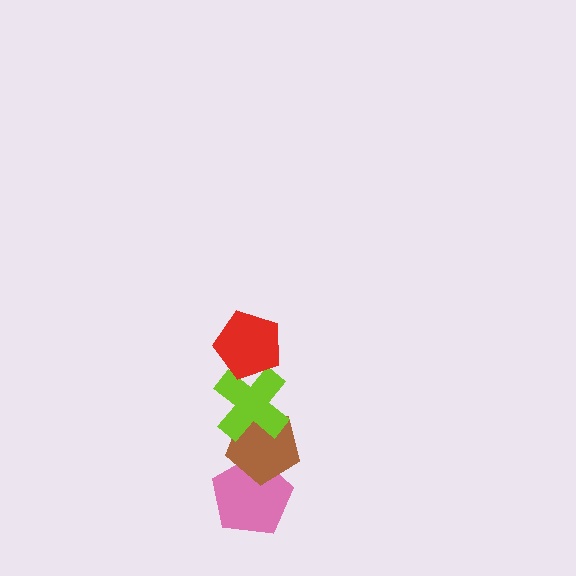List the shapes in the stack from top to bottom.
From top to bottom: the red pentagon, the lime cross, the brown pentagon, the pink pentagon.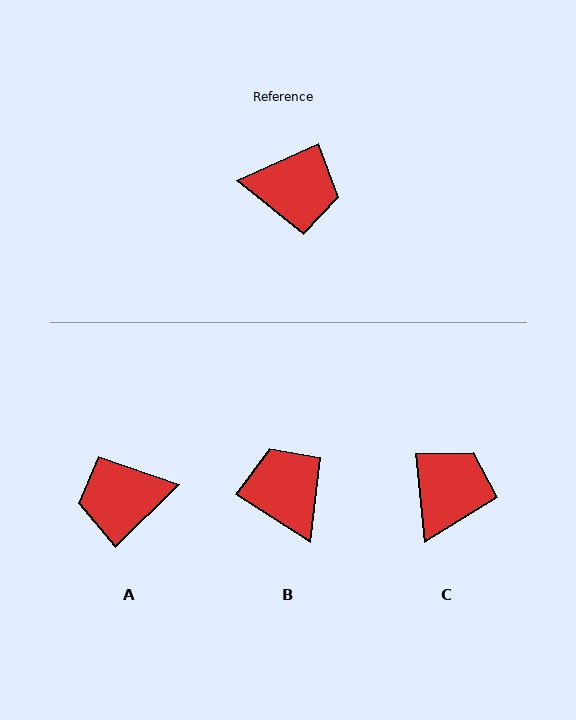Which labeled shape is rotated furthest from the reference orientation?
A, about 160 degrees away.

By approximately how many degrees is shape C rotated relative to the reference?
Approximately 71 degrees counter-clockwise.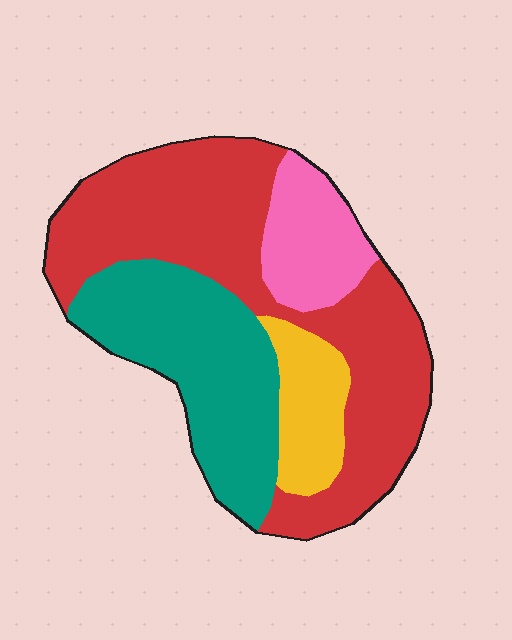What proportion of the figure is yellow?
Yellow takes up about one tenth (1/10) of the figure.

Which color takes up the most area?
Red, at roughly 50%.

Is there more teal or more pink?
Teal.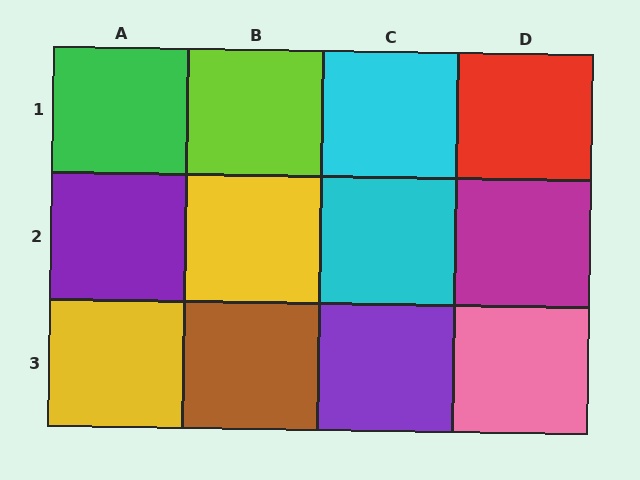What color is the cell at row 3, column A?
Yellow.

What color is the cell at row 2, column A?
Purple.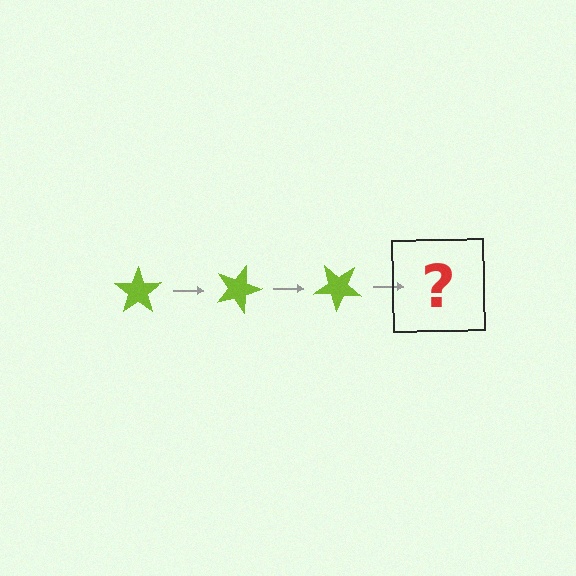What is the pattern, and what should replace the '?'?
The pattern is that the star rotates 20 degrees each step. The '?' should be a lime star rotated 60 degrees.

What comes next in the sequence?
The next element should be a lime star rotated 60 degrees.